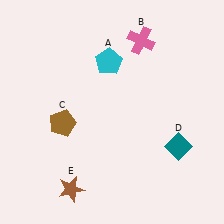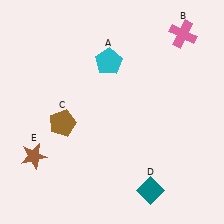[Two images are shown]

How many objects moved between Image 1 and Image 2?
3 objects moved between the two images.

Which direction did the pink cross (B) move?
The pink cross (B) moved right.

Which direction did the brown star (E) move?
The brown star (E) moved left.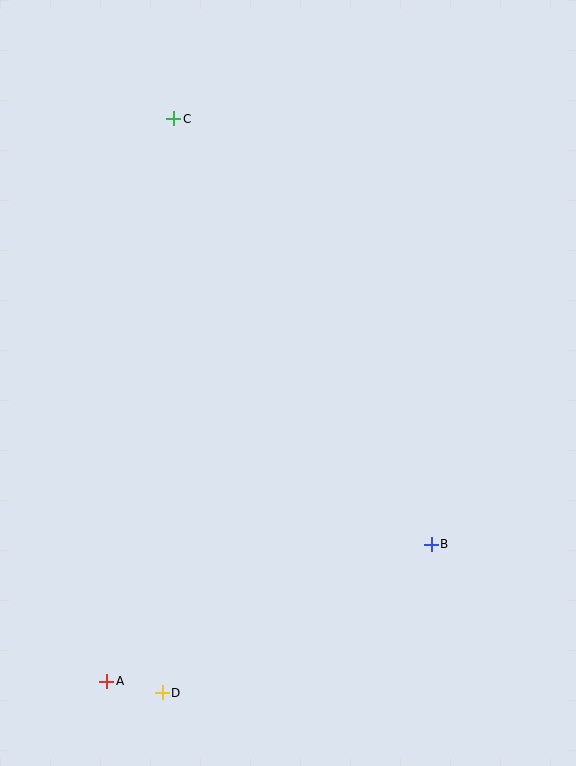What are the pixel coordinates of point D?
Point D is at (162, 693).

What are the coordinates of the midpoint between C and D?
The midpoint between C and D is at (168, 406).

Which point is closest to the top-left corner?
Point C is closest to the top-left corner.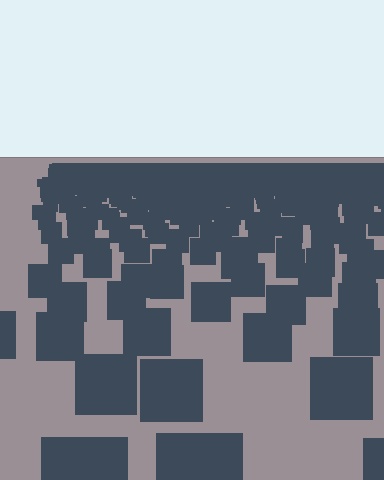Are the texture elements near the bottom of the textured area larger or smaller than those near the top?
Larger. Near the bottom, elements are closer to the viewer and appear at a bigger on-screen size.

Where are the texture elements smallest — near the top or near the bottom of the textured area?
Near the top.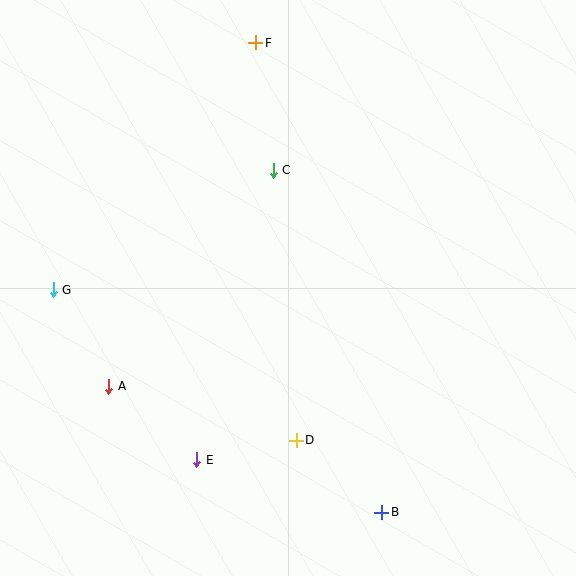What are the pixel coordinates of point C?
Point C is at (273, 170).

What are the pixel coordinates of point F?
Point F is at (256, 43).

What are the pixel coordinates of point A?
Point A is at (109, 386).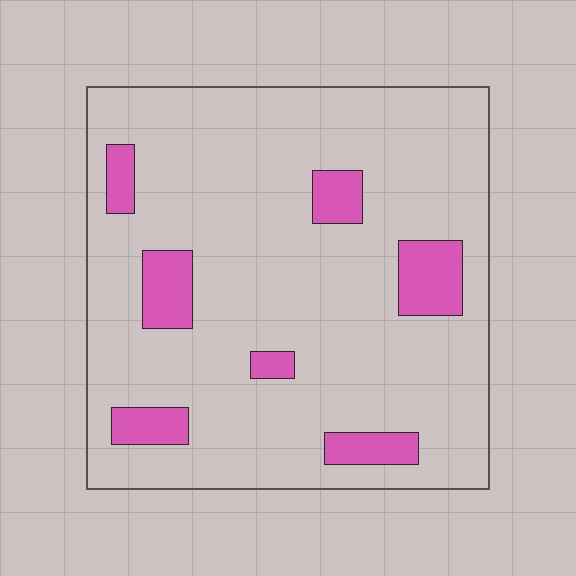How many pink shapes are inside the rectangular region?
7.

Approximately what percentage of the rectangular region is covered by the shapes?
Approximately 15%.